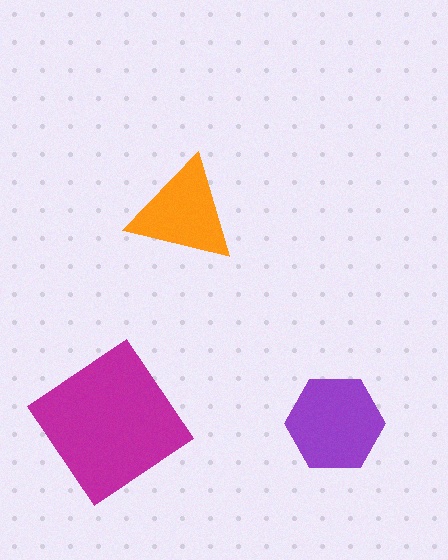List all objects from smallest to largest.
The orange triangle, the purple hexagon, the magenta diamond.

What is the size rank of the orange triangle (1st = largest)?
3rd.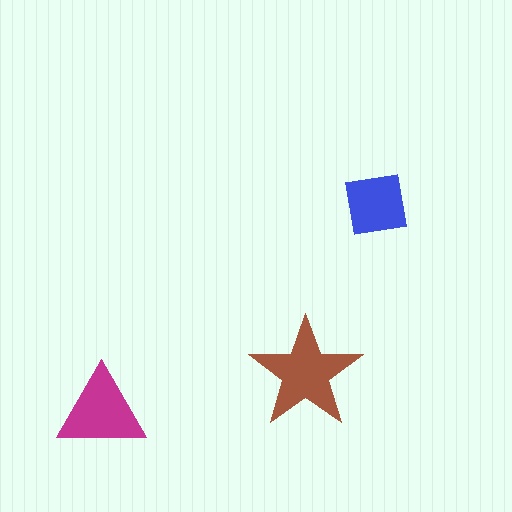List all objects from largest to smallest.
The brown star, the magenta triangle, the blue square.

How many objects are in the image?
There are 3 objects in the image.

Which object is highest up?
The blue square is topmost.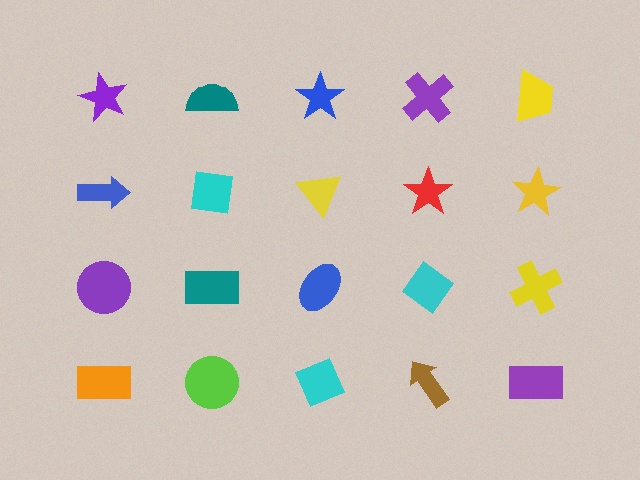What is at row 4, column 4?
A brown arrow.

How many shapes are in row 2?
5 shapes.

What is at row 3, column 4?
A cyan diamond.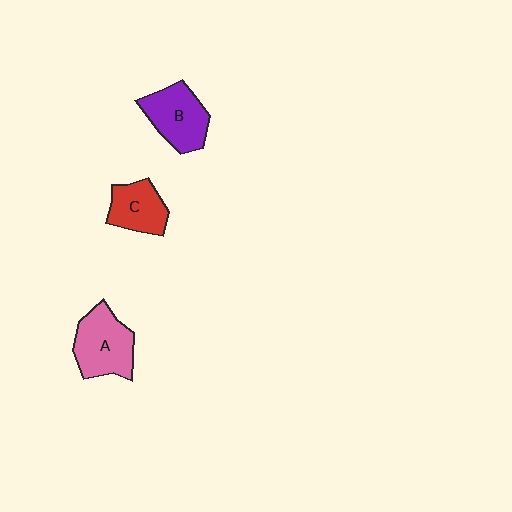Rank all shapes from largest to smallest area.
From largest to smallest: A (pink), B (purple), C (red).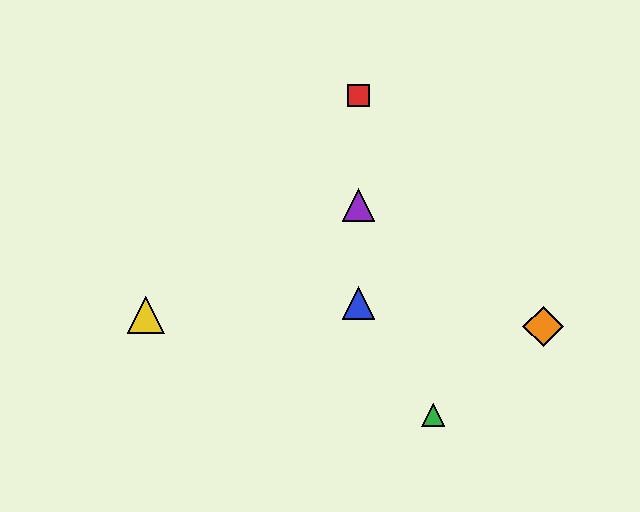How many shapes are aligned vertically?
3 shapes (the red square, the blue triangle, the purple triangle) are aligned vertically.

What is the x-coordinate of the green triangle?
The green triangle is at x≈433.